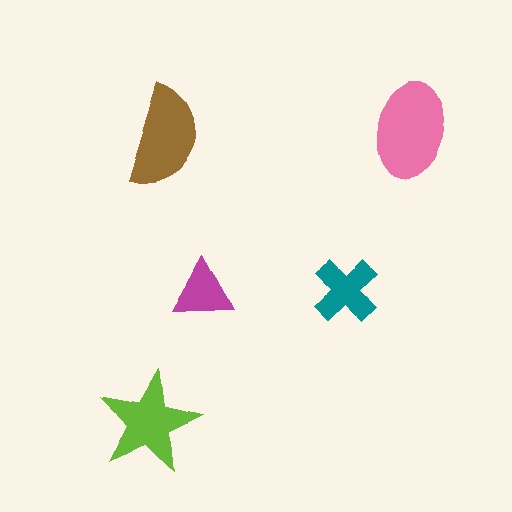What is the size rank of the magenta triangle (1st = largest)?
5th.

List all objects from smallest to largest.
The magenta triangle, the teal cross, the lime star, the brown semicircle, the pink ellipse.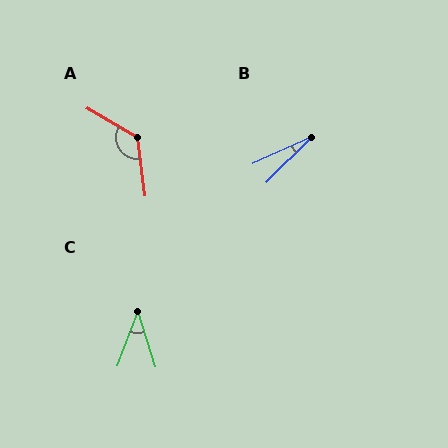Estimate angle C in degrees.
Approximately 38 degrees.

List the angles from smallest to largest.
B (21°), C (38°), A (128°).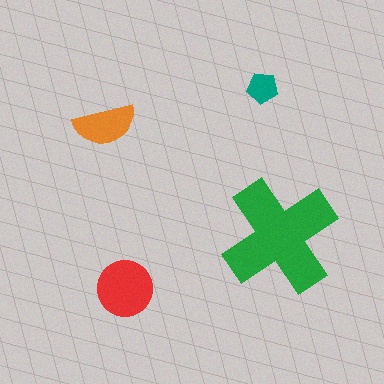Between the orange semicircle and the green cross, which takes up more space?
The green cross.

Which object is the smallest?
The teal pentagon.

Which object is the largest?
The green cross.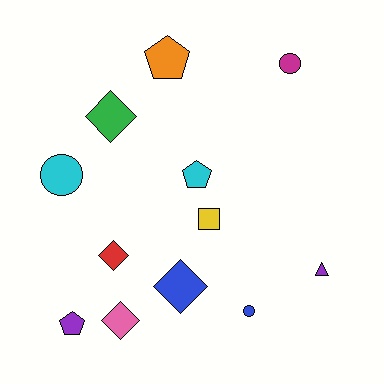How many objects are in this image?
There are 12 objects.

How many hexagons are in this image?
There are no hexagons.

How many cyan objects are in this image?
There are 2 cyan objects.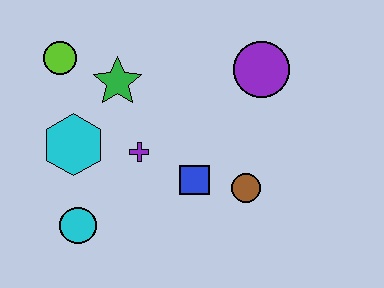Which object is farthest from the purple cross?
The purple circle is farthest from the purple cross.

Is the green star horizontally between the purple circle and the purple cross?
No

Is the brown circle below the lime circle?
Yes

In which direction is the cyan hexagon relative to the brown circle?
The cyan hexagon is to the left of the brown circle.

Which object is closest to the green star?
The lime circle is closest to the green star.